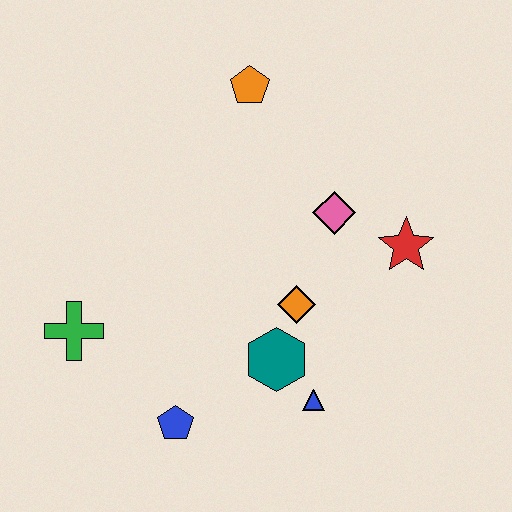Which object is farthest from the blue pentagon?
The orange pentagon is farthest from the blue pentagon.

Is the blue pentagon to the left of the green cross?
No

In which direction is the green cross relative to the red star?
The green cross is to the left of the red star.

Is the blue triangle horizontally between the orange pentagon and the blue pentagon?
No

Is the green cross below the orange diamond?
Yes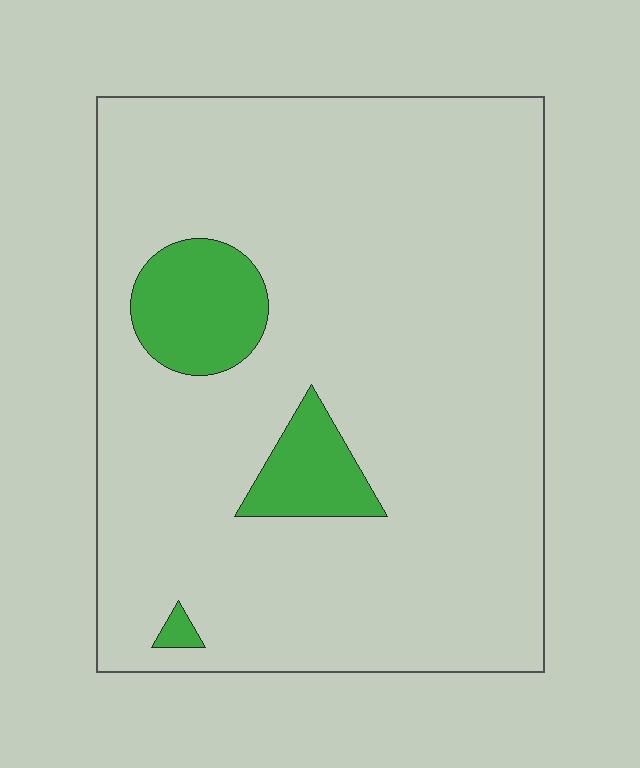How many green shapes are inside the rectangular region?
3.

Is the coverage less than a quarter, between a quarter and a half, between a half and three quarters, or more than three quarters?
Less than a quarter.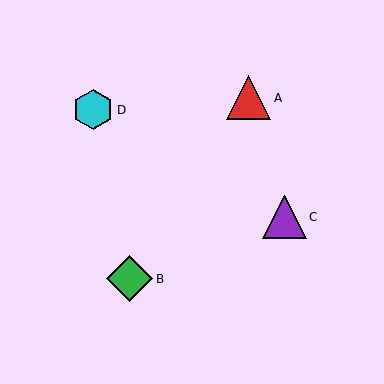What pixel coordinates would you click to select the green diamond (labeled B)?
Click at (130, 279) to select the green diamond B.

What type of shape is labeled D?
Shape D is a cyan hexagon.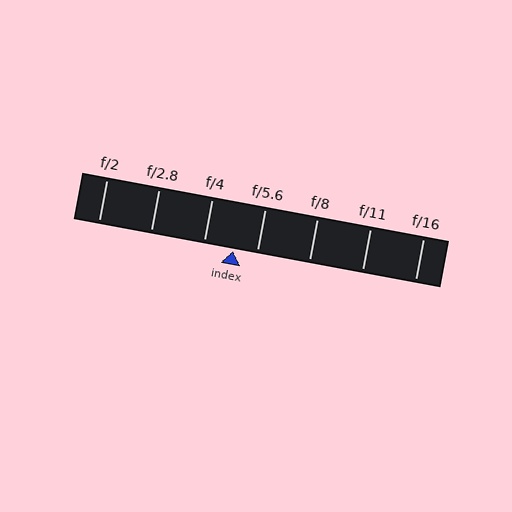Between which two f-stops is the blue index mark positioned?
The index mark is between f/4 and f/5.6.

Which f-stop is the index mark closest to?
The index mark is closest to f/5.6.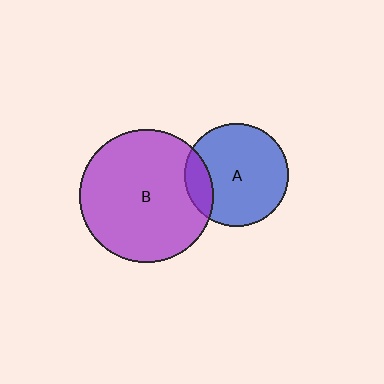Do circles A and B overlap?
Yes.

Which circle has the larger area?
Circle B (purple).